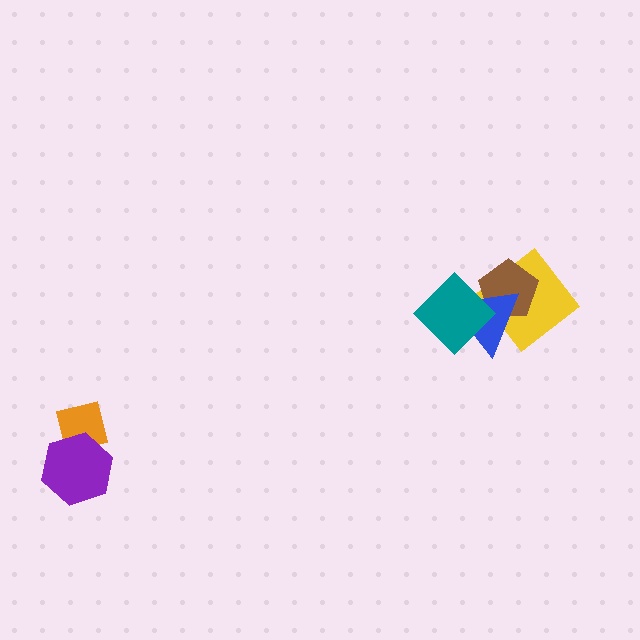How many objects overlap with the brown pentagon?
3 objects overlap with the brown pentagon.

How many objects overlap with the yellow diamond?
2 objects overlap with the yellow diamond.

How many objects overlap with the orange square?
1 object overlaps with the orange square.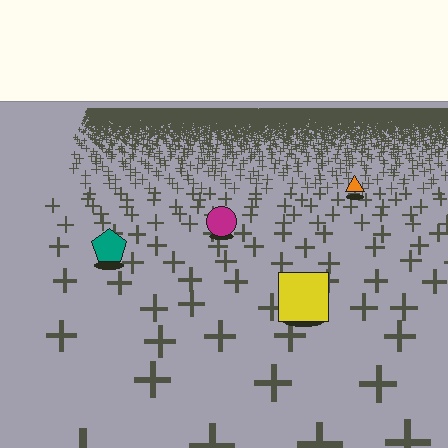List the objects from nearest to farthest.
From nearest to farthest: the yellow square, the teal pentagon, the magenta circle, the orange triangle.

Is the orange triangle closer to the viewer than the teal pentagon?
No. The teal pentagon is closer — you can tell from the texture gradient: the ground texture is coarser near it.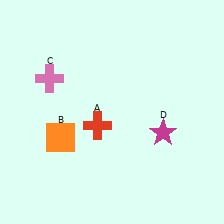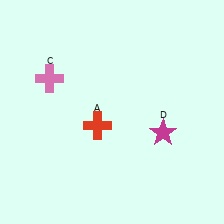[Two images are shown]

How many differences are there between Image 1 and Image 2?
There is 1 difference between the two images.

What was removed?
The orange square (B) was removed in Image 2.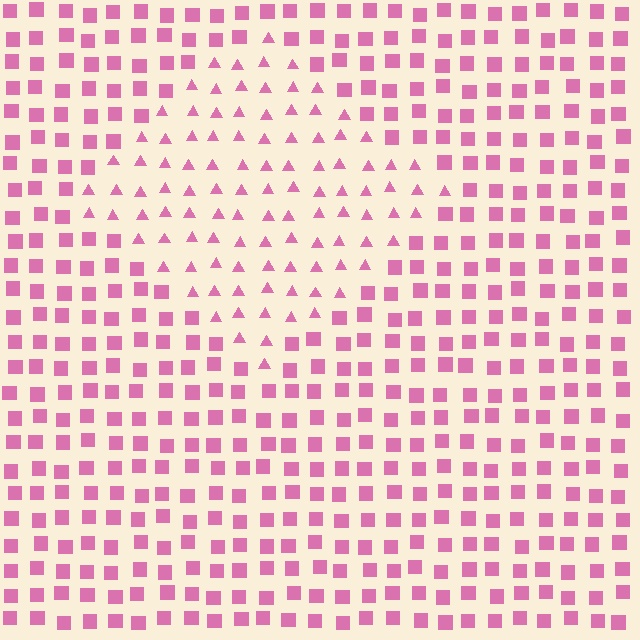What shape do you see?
I see a diamond.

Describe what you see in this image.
The image is filled with small pink elements arranged in a uniform grid. A diamond-shaped region contains triangles, while the surrounding area contains squares. The boundary is defined purely by the change in element shape.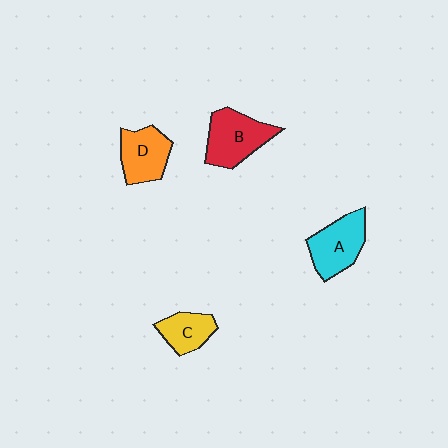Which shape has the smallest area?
Shape C (yellow).